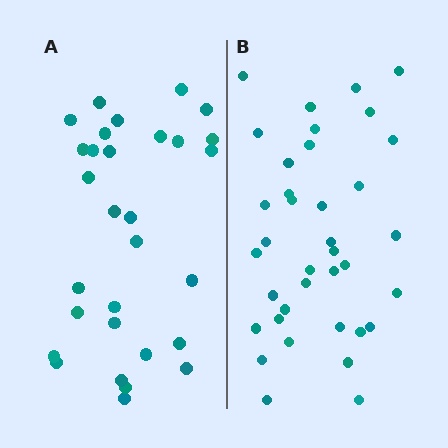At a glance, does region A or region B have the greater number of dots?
Region B (the right region) has more dots.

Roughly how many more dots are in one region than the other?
Region B has roughly 8 or so more dots than region A.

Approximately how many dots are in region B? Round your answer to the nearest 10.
About 40 dots. (The exact count is 37, which rounds to 40.)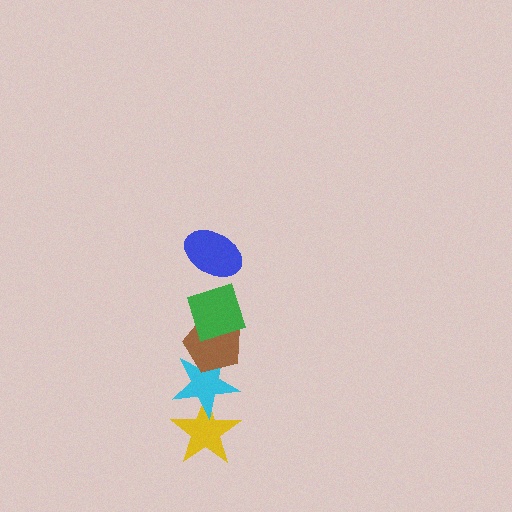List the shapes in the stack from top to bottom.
From top to bottom: the blue ellipse, the green diamond, the brown pentagon, the cyan star, the yellow star.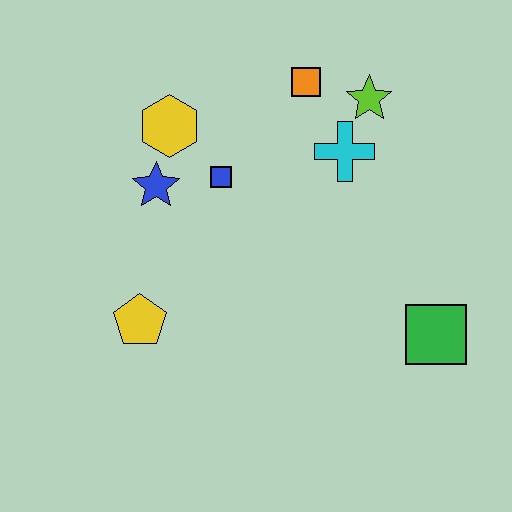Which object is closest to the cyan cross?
The lime star is closest to the cyan cross.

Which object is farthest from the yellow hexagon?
The green square is farthest from the yellow hexagon.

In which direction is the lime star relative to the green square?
The lime star is above the green square.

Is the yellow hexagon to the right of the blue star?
Yes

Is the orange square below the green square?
No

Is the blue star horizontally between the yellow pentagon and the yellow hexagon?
Yes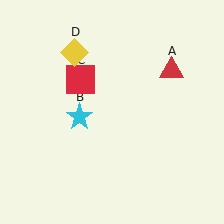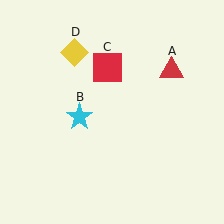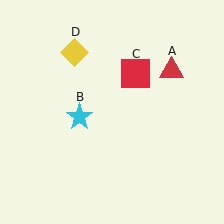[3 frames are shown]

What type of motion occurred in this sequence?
The red square (object C) rotated clockwise around the center of the scene.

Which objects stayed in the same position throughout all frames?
Red triangle (object A) and cyan star (object B) and yellow diamond (object D) remained stationary.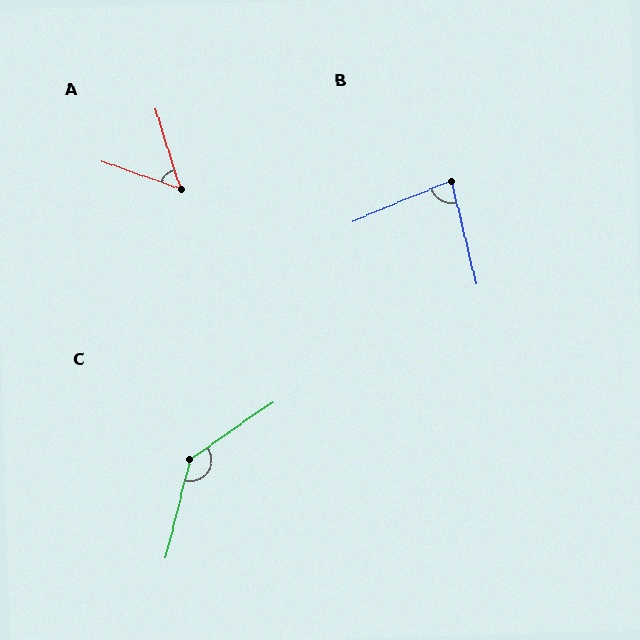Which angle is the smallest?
A, at approximately 53 degrees.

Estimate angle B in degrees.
Approximately 81 degrees.